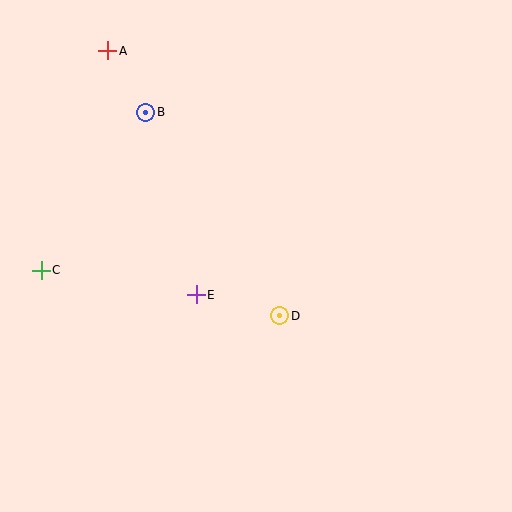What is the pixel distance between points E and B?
The distance between E and B is 189 pixels.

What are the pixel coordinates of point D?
Point D is at (280, 316).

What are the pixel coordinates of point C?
Point C is at (41, 270).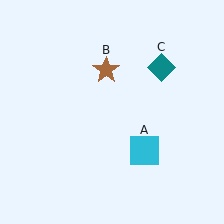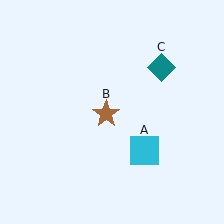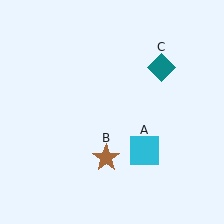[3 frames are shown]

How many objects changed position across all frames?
1 object changed position: brown star (object B).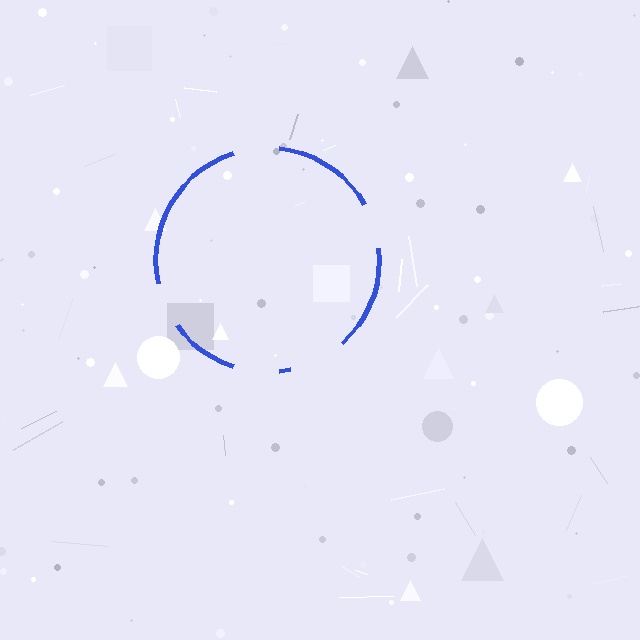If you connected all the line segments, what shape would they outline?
They would outline a circle.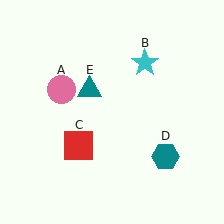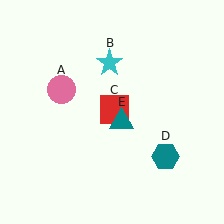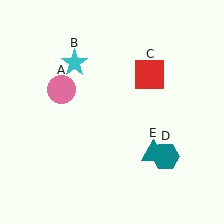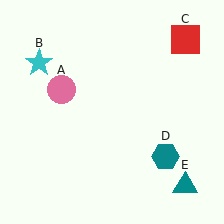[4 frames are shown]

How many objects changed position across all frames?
3 objects changed position: cyan star (object B), red square (object C), teal triangle (object E).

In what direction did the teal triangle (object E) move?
The teal triangle (object E) moved down and to the right.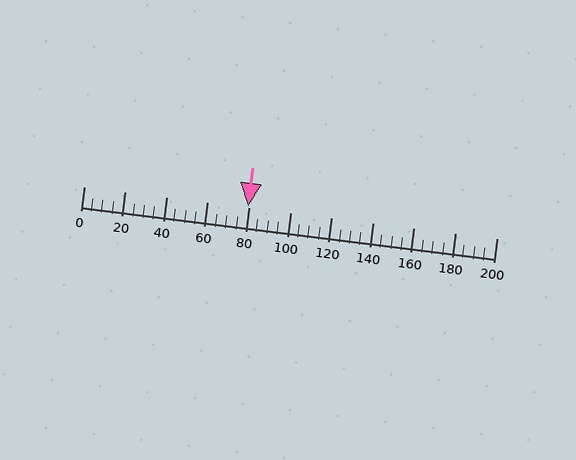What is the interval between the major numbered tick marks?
The major tick marks are spaced 20 units apart.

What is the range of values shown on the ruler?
The ruler shows values from 0 to 200.